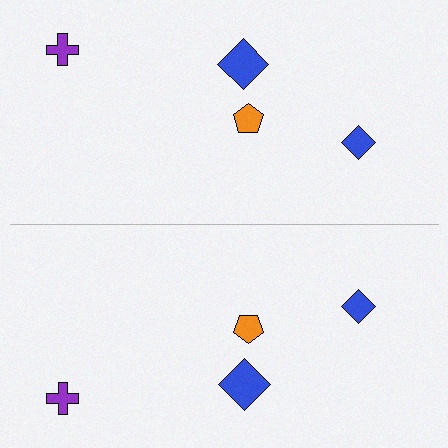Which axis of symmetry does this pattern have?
The pattern has a horizontal axis of symmetry running through the center of the image.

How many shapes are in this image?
There are 8 shapes in this image.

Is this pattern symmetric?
Yes, this pattern has bilateral (reflection) symmetry.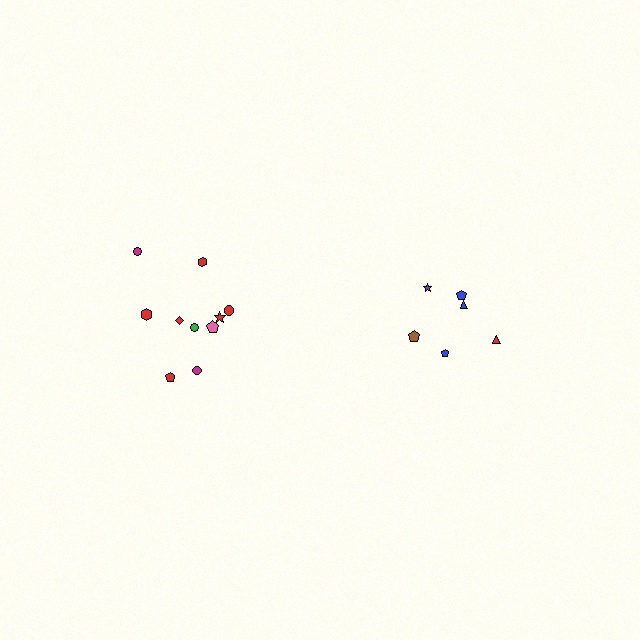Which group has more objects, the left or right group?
The left group.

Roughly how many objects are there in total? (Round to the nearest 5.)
Roughly 15 objects in total.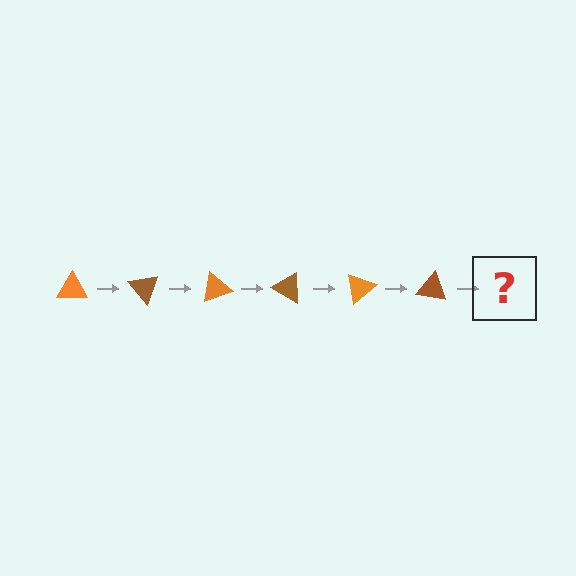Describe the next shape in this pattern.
It should be an orange triangle, rotated 300 degrees from the start.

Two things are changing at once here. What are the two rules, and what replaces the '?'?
The two rules are that it rotates 50 degrees each step and the color cycles through orange and brown. The '?' should be an orange triangle, rotated 300 degrees from the start.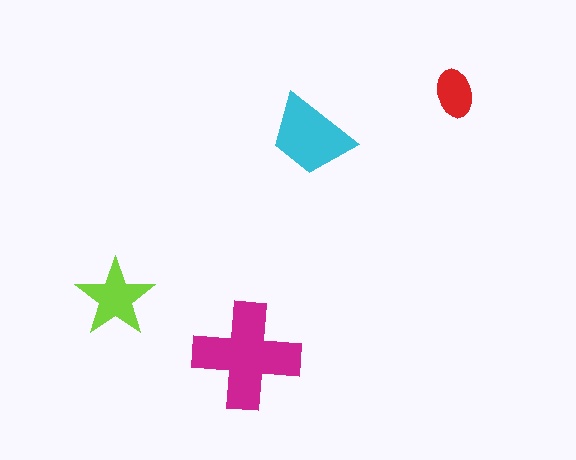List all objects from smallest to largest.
The red ellipse, the lime star, the cyan trapezoid, the magenta cross.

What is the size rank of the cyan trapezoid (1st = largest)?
2nd.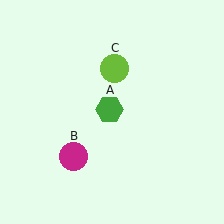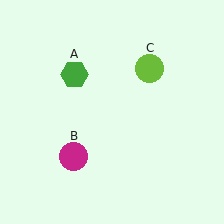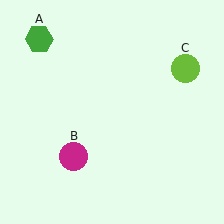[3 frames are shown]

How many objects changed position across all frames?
2 objects changed position: green hexagon (object A), lime circle (object C).